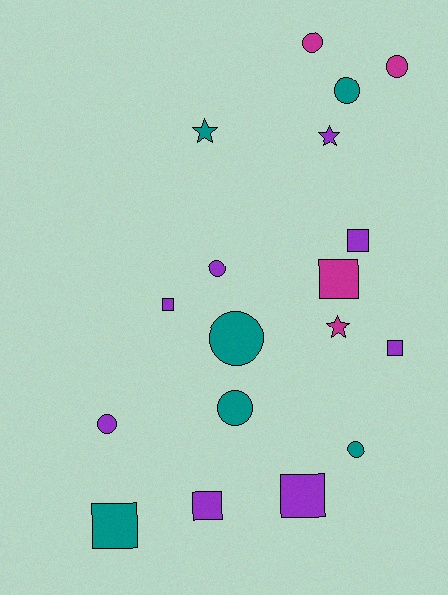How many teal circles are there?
There are 4 teal circles.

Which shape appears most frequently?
Circle, with 8 objects.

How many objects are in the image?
There are 18 objects.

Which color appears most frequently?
Purple, with 8 objects.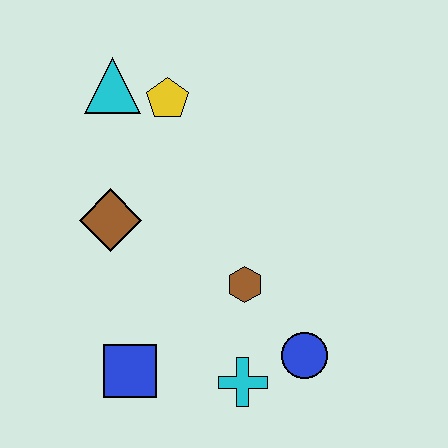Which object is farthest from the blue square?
The cyan triangle is farthest from the blue square.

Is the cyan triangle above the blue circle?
Yes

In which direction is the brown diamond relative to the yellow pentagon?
The brown diamond is below the yellow pentagon.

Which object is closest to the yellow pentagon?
The cyan triangle is closest to the yellow pentagon.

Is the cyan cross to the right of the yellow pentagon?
Yes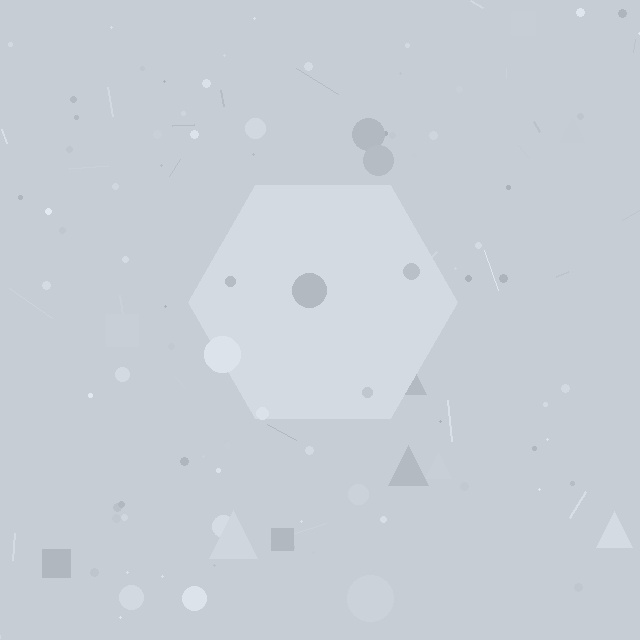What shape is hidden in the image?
A hexagon is hidden in the image.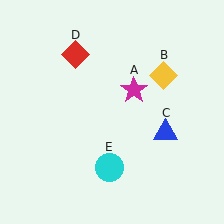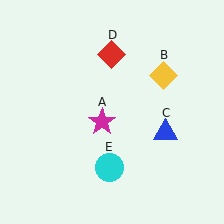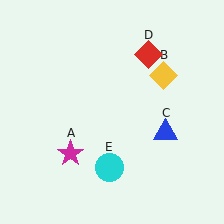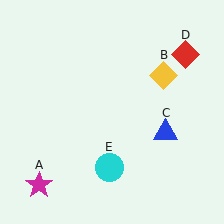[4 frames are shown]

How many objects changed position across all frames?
2 objects changed position: magenta star (object A), red diamond (object D).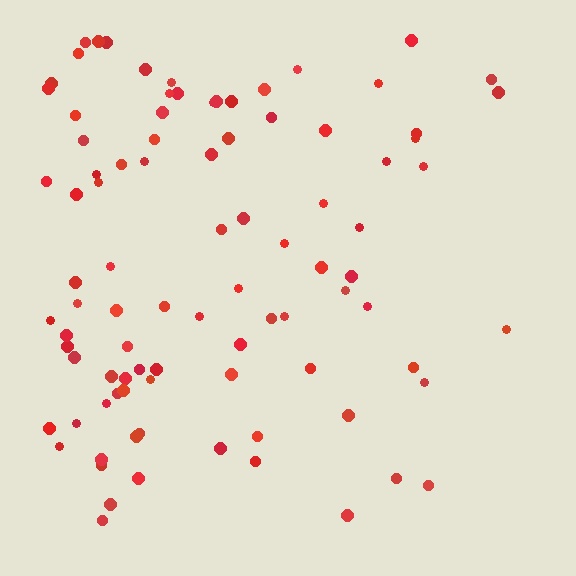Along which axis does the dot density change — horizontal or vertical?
Horizontal.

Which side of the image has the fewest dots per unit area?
The right.